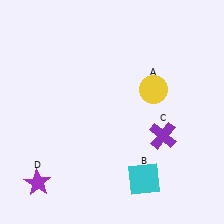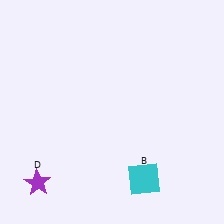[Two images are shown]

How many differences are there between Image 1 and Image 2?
There are 2 differences between the two images.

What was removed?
The yellow circle (A), the purple cross (C) were removed in Image 2.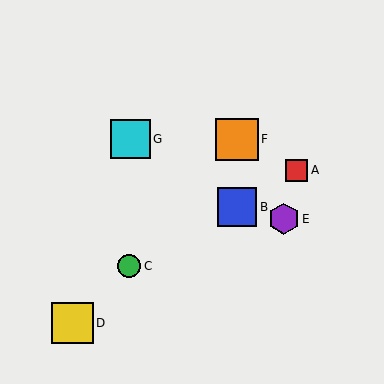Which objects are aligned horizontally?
Objects F, G are aligned horizontally.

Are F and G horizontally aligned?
Yes, both are at y≈139.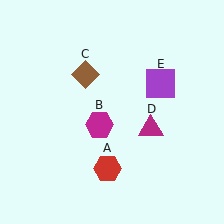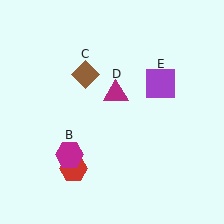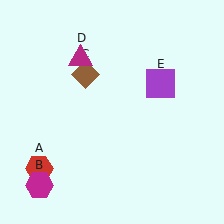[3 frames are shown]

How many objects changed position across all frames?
3 objects changed position: red hexagon (object A), magenta hexagon (object B), magenta triangle (object D).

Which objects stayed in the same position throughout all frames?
Brown diamond (object C) and purple square (object E) remained stationary.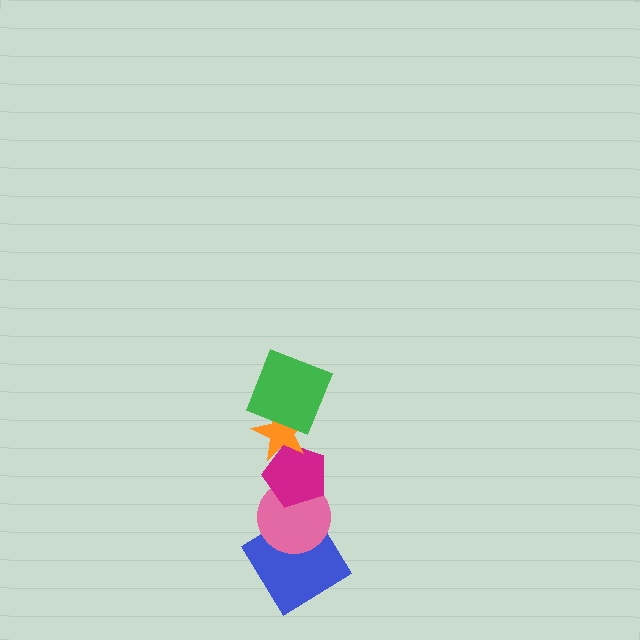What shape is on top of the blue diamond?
The pink circle is on top of the blue diamond.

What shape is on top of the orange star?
The green square is on top of the orange star.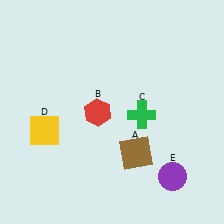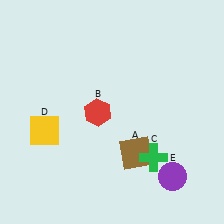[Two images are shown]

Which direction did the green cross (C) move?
The green cross (C) moved down.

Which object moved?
The green cross (C) moved down.